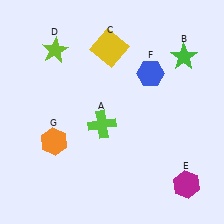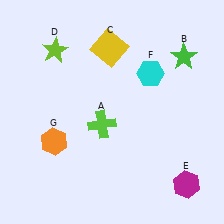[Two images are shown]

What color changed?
The hexagon (F) changed from blue in Image 1 to cyan in Image 2.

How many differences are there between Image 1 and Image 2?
There is 1 difference between the two images.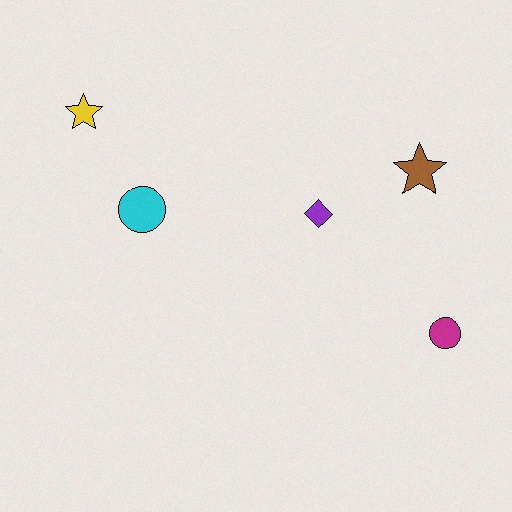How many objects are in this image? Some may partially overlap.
There are 5 objects.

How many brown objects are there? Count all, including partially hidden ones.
There is 1 brown object.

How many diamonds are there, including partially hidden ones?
There is 1 diamond.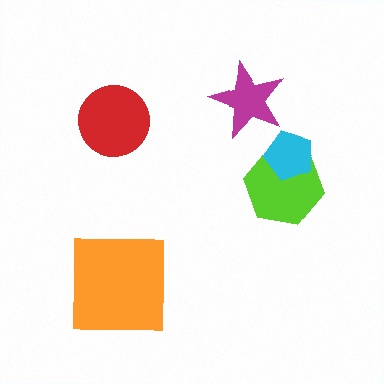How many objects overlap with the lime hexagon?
1 object overlaps with the lime hexagon.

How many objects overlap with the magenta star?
0 objects overlap with the magenta star.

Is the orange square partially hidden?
No, no other shape covers it.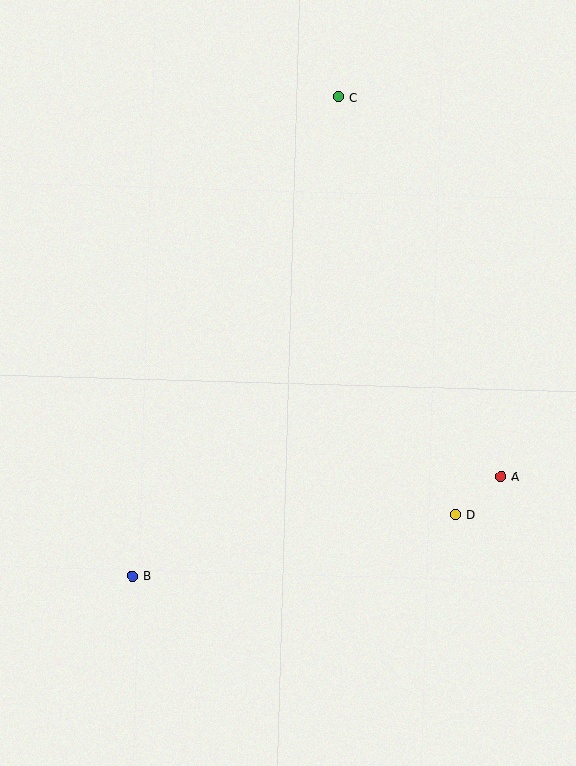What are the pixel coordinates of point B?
Point B is at (133, 576).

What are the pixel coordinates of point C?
Point C is at (339, 97).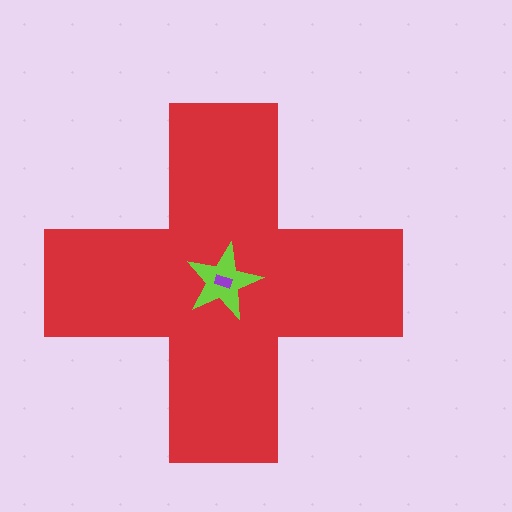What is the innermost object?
The purple rectangle.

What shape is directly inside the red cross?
The lime star.